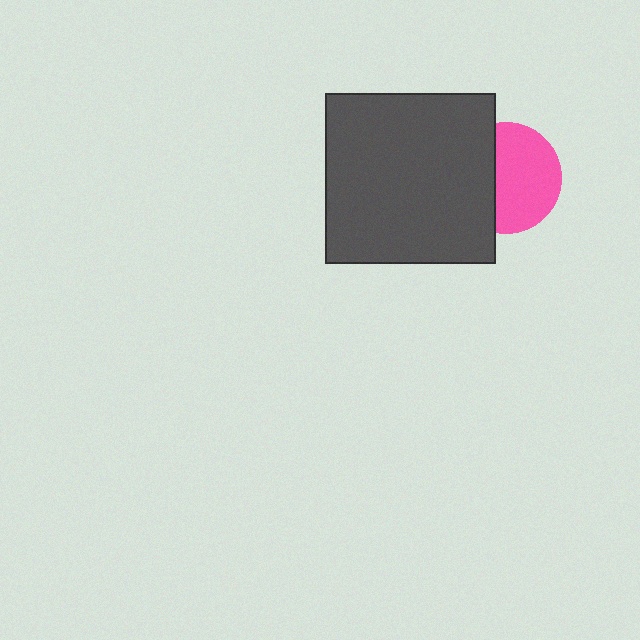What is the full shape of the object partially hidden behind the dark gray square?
The partially hidden object is a pink circle.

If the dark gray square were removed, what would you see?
You would see the complete pink circle.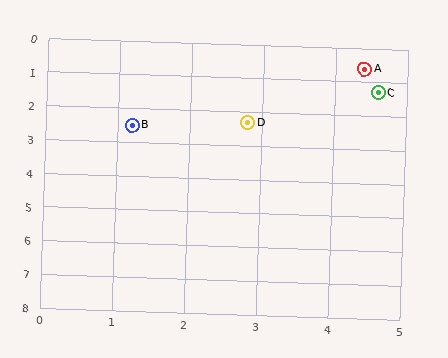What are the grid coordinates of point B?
Point B is at approximately (1.2, 2.5).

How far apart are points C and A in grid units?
Points C and A are about 0.7 grid units apart.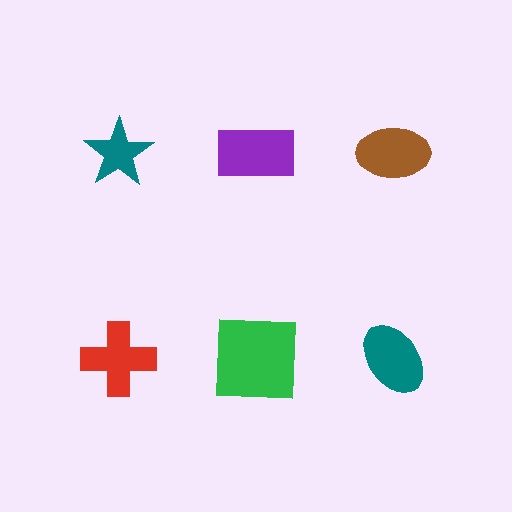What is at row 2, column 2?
A green square.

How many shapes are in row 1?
3 shapes.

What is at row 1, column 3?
A brown ellipse.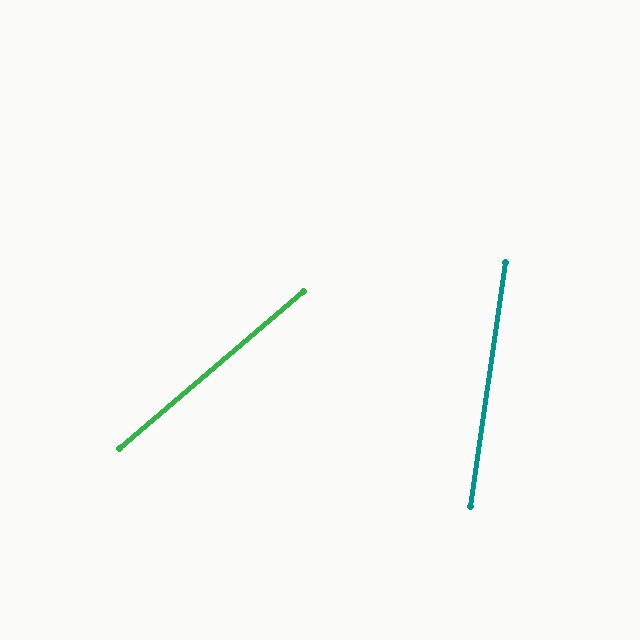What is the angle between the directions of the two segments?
Approximately 41 degrees.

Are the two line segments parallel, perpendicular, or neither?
Neither parallel nor perpendicular — they differ by about 41°.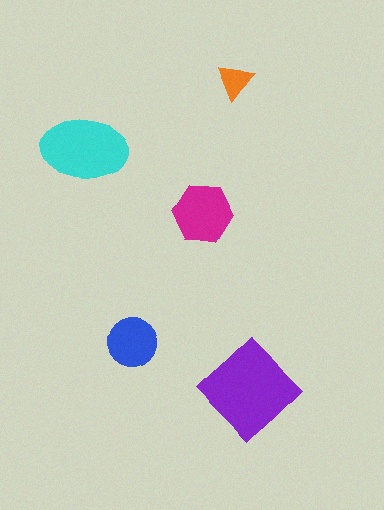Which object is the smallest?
The orange triangle.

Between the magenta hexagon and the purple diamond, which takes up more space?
The purple diamond.